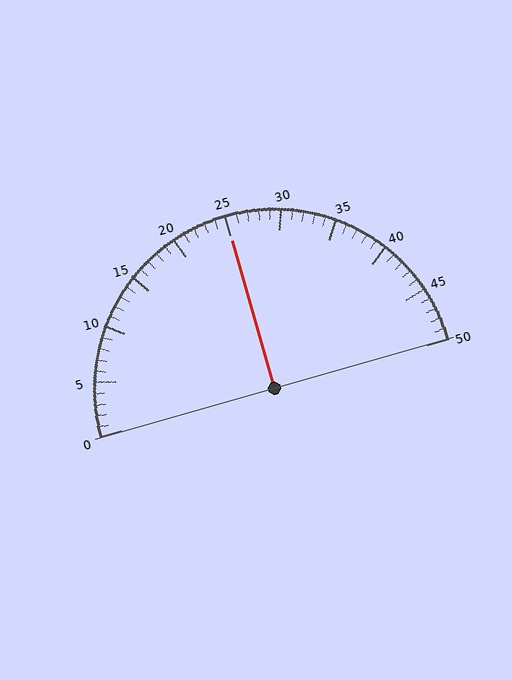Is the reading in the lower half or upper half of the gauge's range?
The reading is in the upper half of the range (0 to 50).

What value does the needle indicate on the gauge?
The needle indicates approximately 25.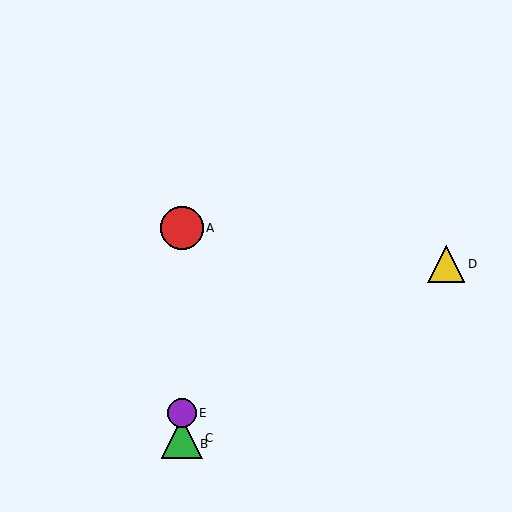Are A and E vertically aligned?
Yes, both are at x≈182.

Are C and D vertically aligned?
No, C is at x≈182 and D is at x≈446.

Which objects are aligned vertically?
Objects A, B, C, E are aligned vertically.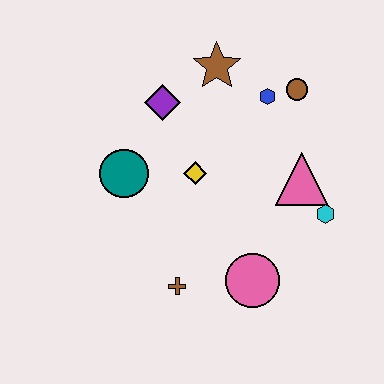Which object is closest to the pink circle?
The brown cross is closest to the pink circle.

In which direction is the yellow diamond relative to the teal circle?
The yellow diamond is to the right of the teal circle.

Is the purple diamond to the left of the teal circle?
No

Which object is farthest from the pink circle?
The brown star is farthest from the pink circle.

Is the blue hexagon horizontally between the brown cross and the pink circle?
No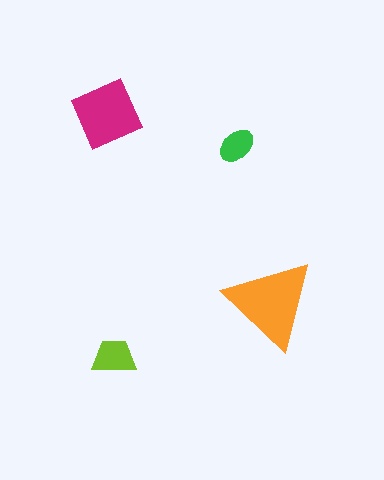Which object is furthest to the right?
The orange triangle is rightmost.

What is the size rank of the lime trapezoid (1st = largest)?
3rd.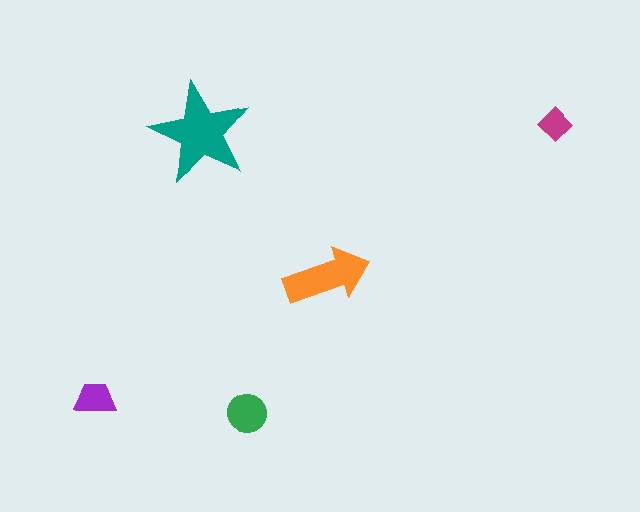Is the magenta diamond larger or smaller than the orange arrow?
Smaller.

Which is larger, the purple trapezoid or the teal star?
The teal star.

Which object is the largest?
The teal star.